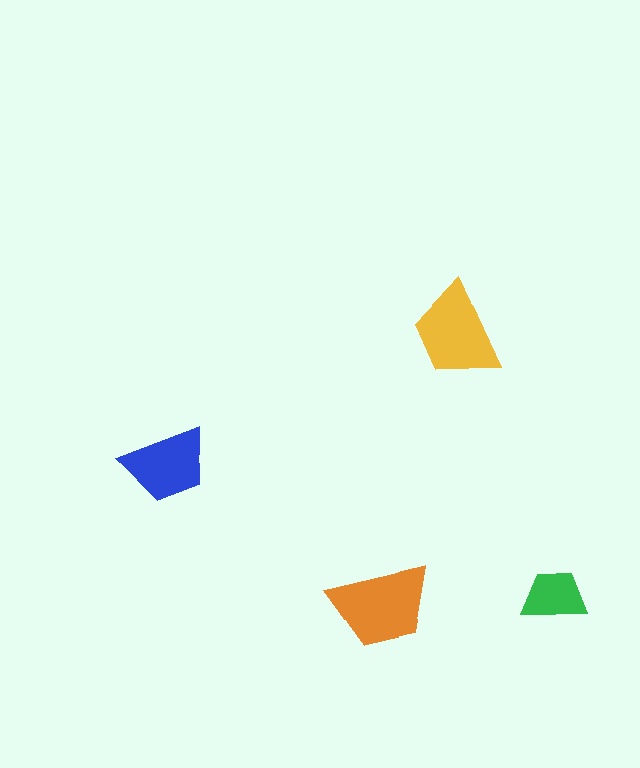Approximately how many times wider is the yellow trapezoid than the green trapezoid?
About 1.5 times wider.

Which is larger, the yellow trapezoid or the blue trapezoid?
The yellow one.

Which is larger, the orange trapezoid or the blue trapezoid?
The orange one.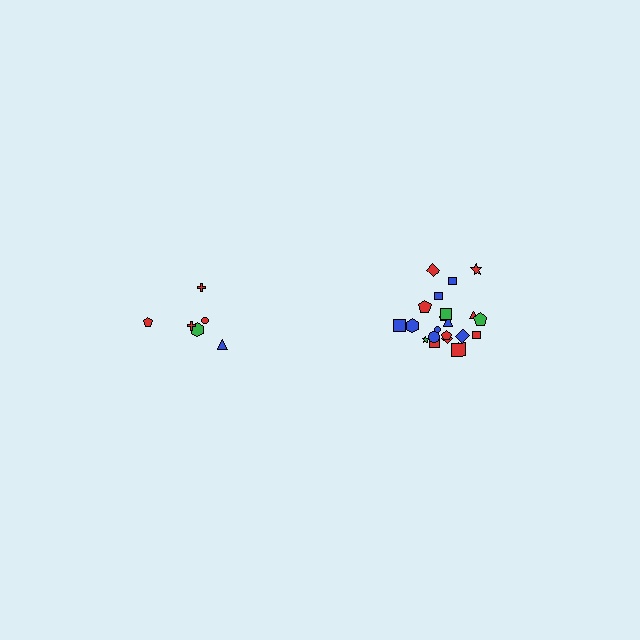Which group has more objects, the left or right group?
The right group.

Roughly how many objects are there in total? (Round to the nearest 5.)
Roughly 30 objects in total.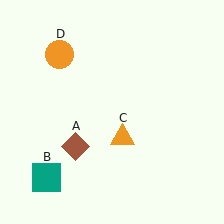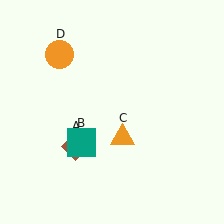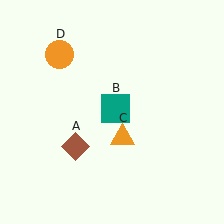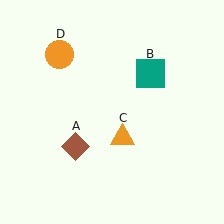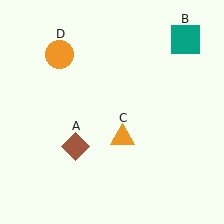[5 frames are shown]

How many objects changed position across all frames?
1 object changed position: teal square (object B).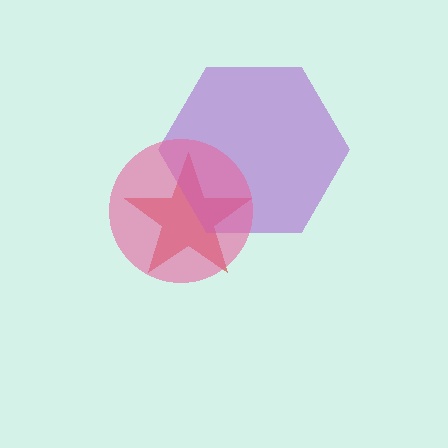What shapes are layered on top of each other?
The layered shapes are: a red star, a purple hexagon, a pink circle.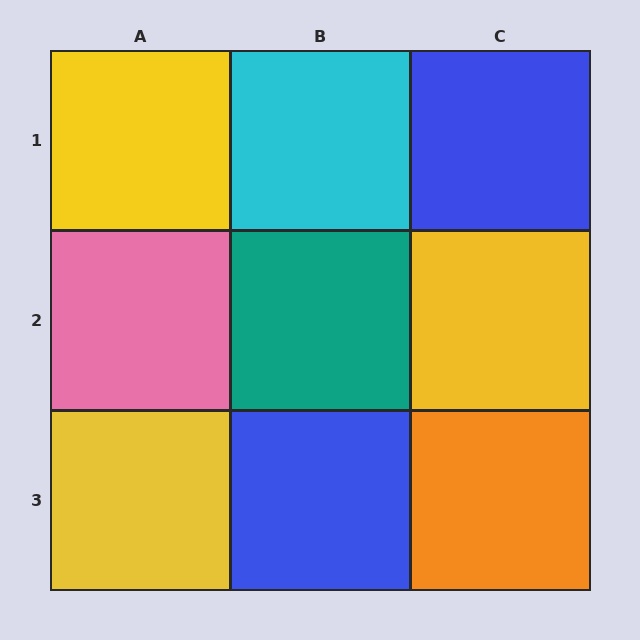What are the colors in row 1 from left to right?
Yellow, cyan, blue.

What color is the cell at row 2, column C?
Yellow.